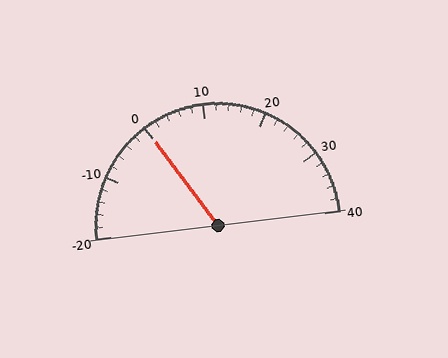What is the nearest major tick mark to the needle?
The nearest major tick mark is 0.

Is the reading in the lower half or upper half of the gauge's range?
The reading is in the lower half of the range (-20 to 40).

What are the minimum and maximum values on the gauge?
The gauge ranges from -20 to 40.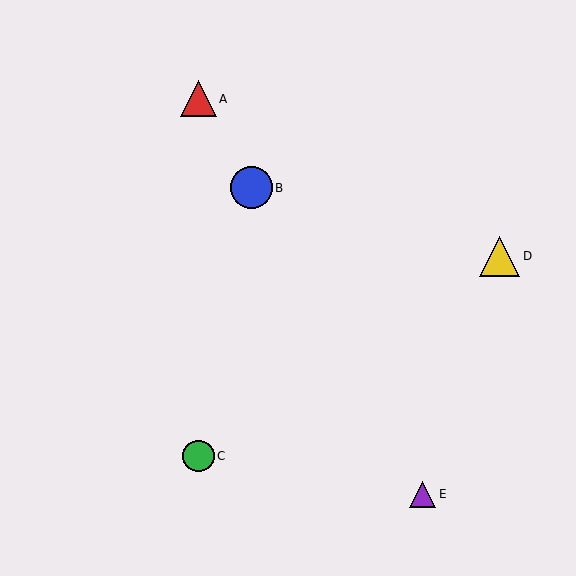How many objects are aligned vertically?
2 objects (A, C) are aligned vertically.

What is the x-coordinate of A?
Object A is at x≈198.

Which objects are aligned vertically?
Objects A, C are aligned vertically.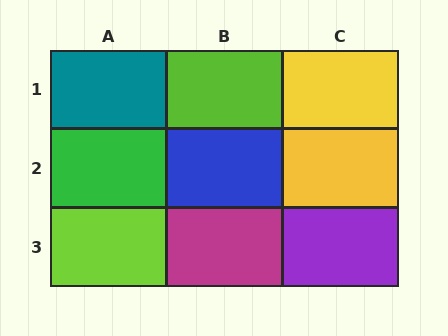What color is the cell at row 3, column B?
Magenta.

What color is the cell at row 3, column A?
Lime.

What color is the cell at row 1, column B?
Lime.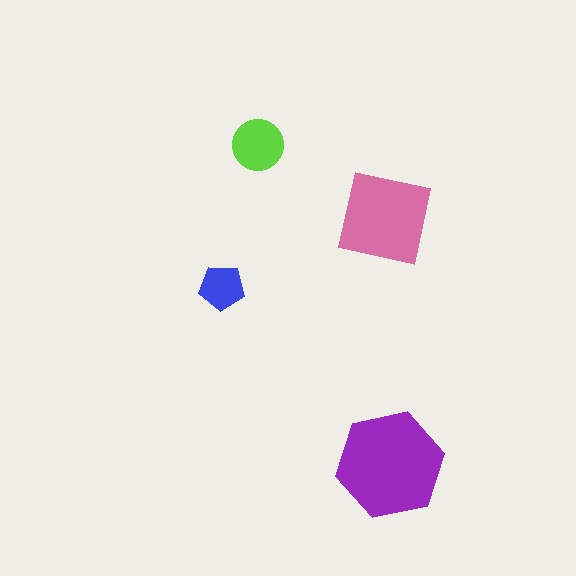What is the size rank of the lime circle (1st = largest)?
3rd.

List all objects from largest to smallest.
The purple hexagon, the pink square, the lime circle, the blue pentagon.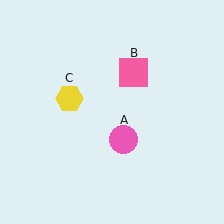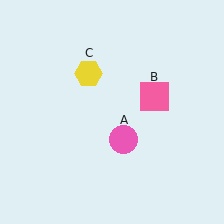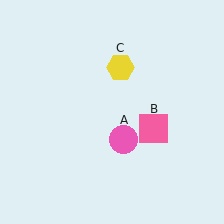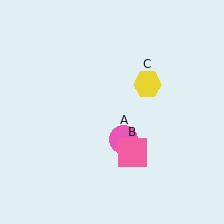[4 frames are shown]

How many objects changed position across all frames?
2 objects changed position: pink square (object B), yellow hexagon (object C).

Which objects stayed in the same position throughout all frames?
Pink circle (object A) remained stationary.